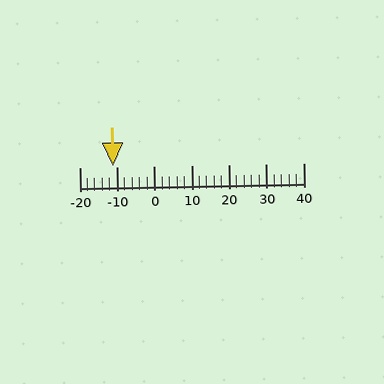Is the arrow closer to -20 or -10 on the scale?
The arrow is closer to -10.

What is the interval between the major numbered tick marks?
The major tick marks are spaced 10 units apart.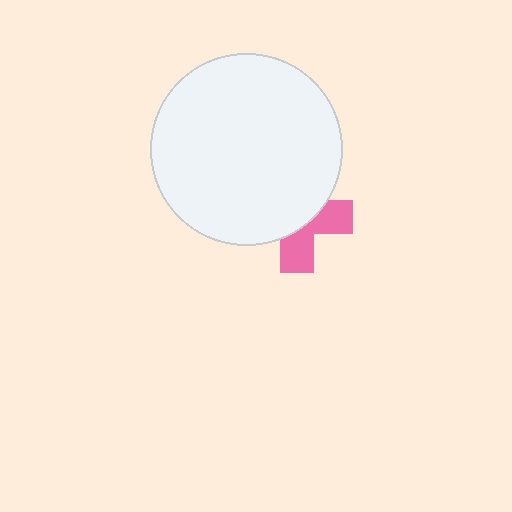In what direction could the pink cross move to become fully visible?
The pink cross could move down. That would shift it out from behind the white circle entirely.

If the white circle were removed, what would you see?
You would see the complete pink cross.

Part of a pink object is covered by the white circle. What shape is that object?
It is a cross.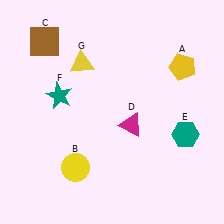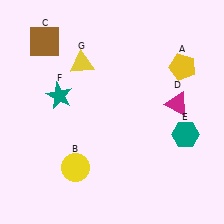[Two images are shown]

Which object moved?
The magenta triangle (D) moved right.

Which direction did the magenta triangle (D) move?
The magenta triangle (D) moved right.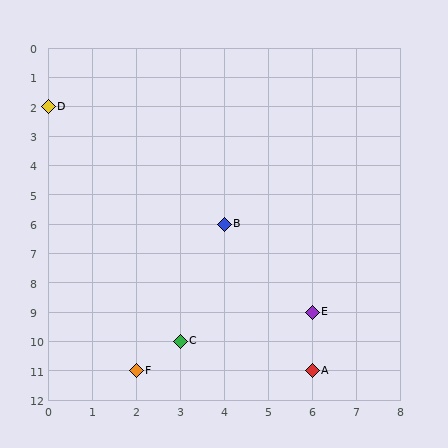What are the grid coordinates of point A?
Point A is at grid coordinates (6, 11).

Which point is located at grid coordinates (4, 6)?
Point B is at (4, 6).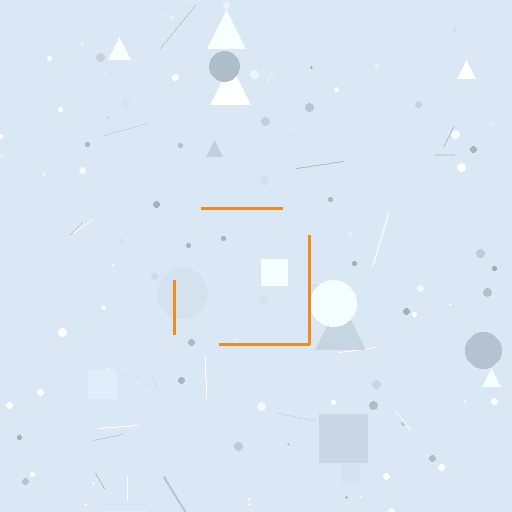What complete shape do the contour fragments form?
The contour fragments form a square.